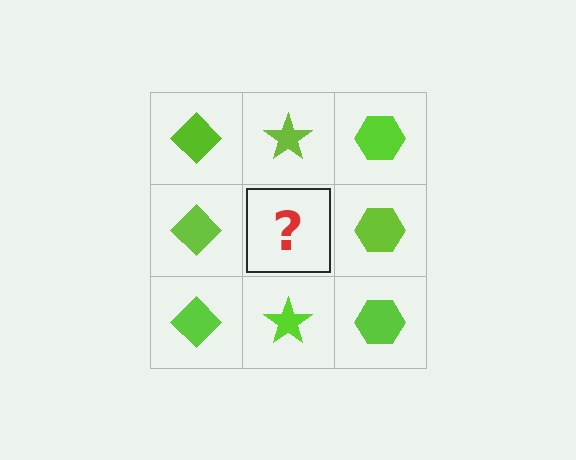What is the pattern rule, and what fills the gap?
The rule is that each column has a consistent shape. The gap should be filled with a lime star.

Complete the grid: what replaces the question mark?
The question mark should be replaced with a lime star.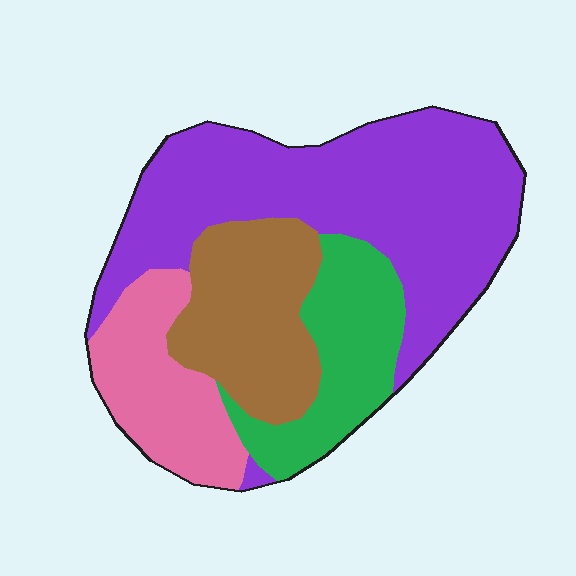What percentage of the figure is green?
Green covers roughly 15% of the figure.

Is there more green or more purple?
Purple.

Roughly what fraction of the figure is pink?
Pink takes up less than a sixth of the figure.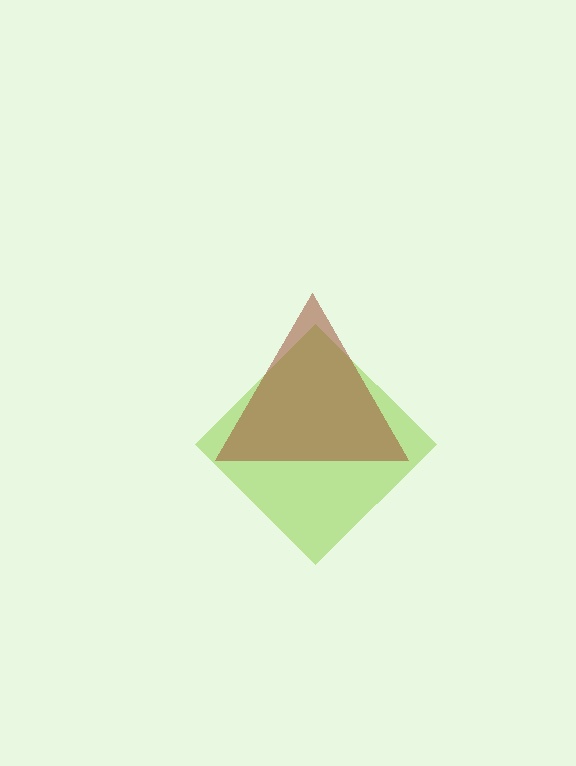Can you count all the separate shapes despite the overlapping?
Yes, there are 2 separate shapes.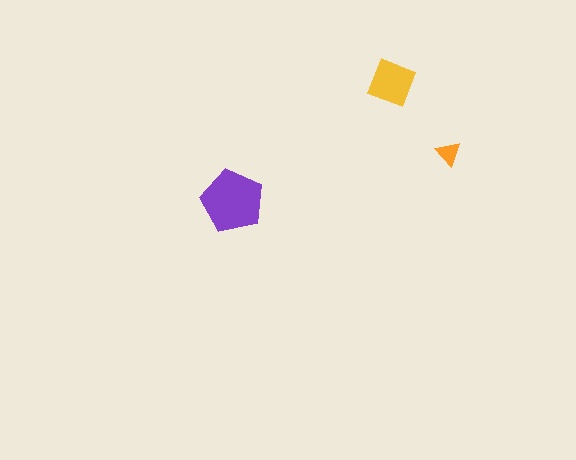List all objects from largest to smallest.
The purple pentagon, the yellow diamond, the orange triangle.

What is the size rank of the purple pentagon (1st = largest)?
1st.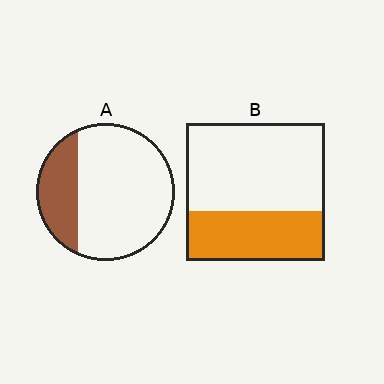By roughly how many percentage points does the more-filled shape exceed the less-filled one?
By roughly 10 percentage points (B over A).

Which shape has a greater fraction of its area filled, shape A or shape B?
Shape B.